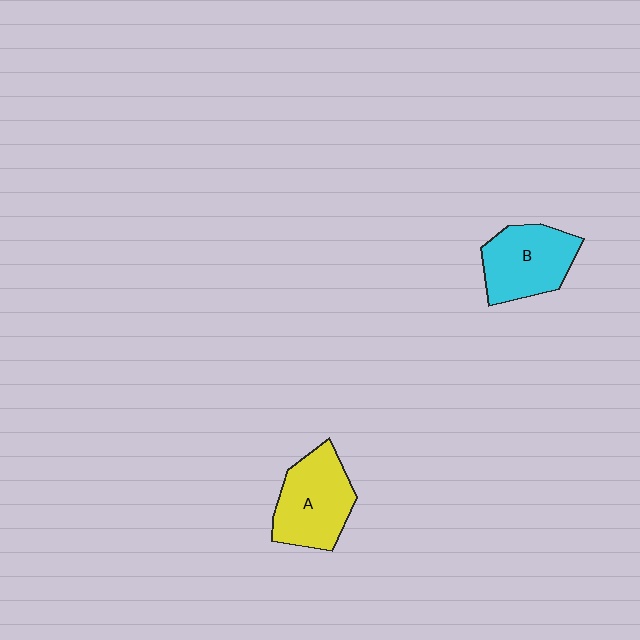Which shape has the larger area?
Shape A (yellow).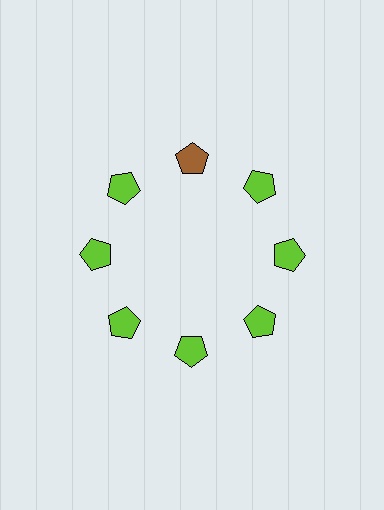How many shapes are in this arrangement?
There are 8 shapes arranged in a ring pattern.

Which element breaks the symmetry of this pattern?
The brown pentagon at roughly the 12 o'clock position breaks the symmetry. All other shapes are lime pentagons.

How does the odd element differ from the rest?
It has a different color: brown instead of lime.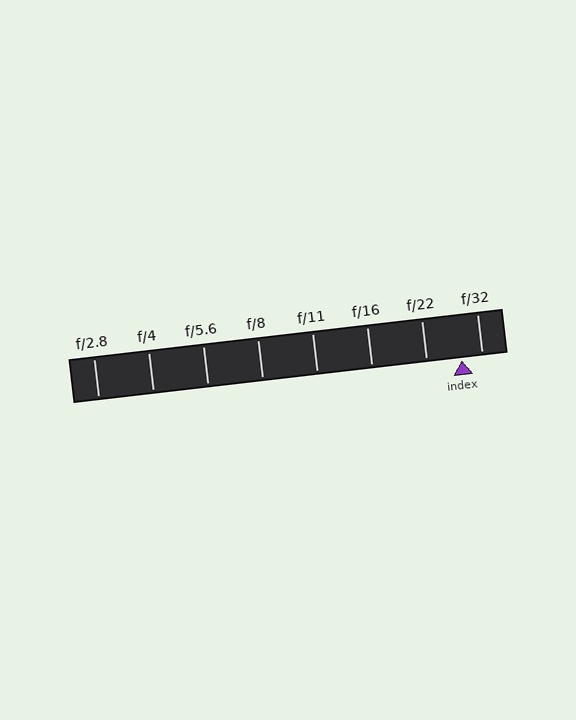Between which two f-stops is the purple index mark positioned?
The index mark is between f/22 and f/32.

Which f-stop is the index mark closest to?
The index mark is closest to f/32.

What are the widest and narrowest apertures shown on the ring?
The widest aperture shown is f/2.8 and the narrowest is f/32.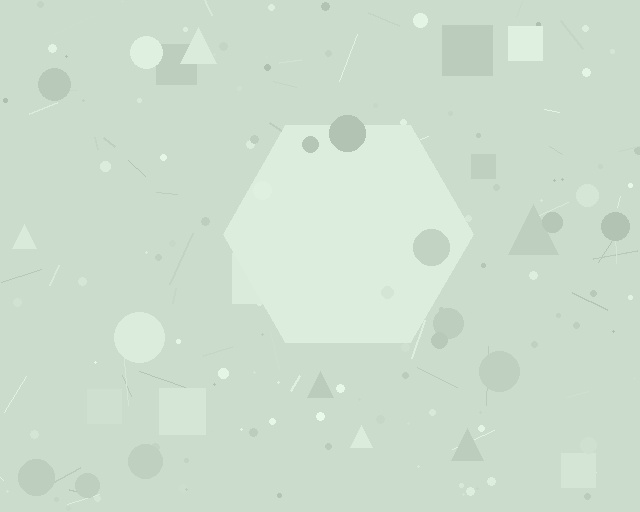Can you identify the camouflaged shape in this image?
The camouflaged shape is a hexagon.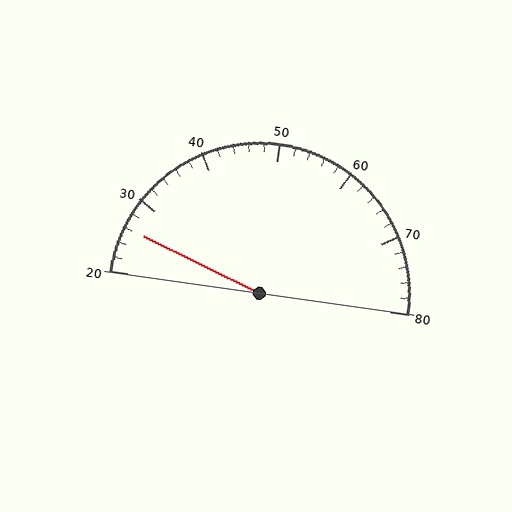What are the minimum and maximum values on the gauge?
The gauge ranges from 20 to 80.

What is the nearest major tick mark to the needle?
The nearest major tick mark is 30.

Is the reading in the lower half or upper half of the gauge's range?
The reading is in the lower half of the range (20 to 80).